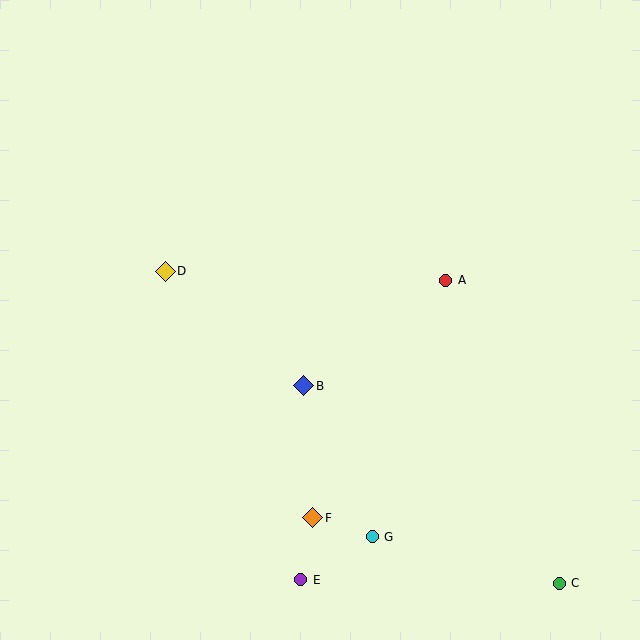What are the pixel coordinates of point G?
Point G is at (372, 537).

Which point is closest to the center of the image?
Point B at (304, 386) is closest to the center.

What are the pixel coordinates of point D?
Point D is at (165, 271).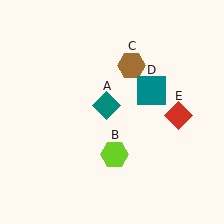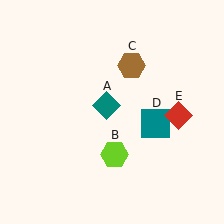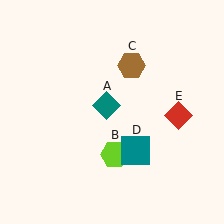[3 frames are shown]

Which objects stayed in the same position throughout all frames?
Teal diamond (object A) and lime hexagon (object B) and brown hexagon (object C) and red diamond (object E) remained stationary.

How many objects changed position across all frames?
1 object changed position: teal square (object D).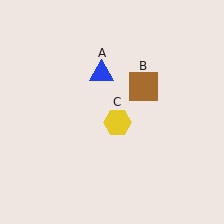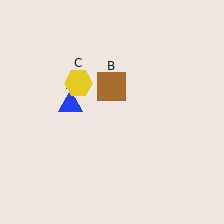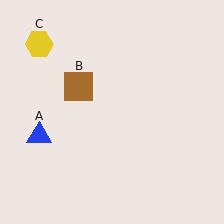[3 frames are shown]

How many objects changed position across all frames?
3 objects changed position: blue triangle (object A), brown square (object B), yellow hexagon (object C).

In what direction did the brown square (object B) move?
The brown square (object B) moved left.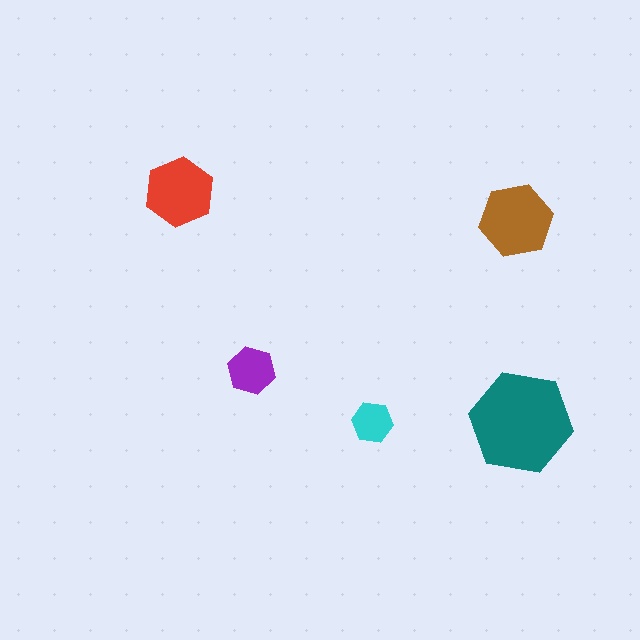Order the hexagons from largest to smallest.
the teal one, the brown one, the red one, the purple one, the cyan one.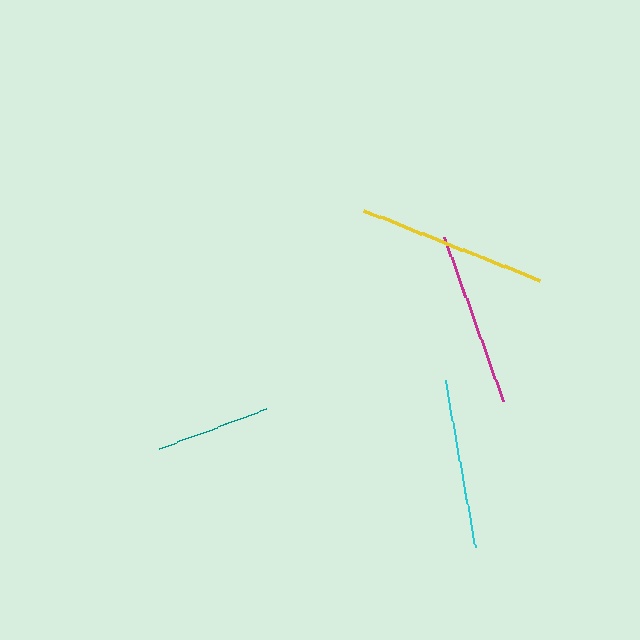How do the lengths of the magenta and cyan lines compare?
The magenta and cyan lines are approximately the same length.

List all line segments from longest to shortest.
From longest to shortest: yellow, magenta, cyan, teal.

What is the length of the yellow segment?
The yellow segment is approximately 188 pixels long.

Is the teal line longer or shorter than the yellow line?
The yellow line is longer than the teal line.